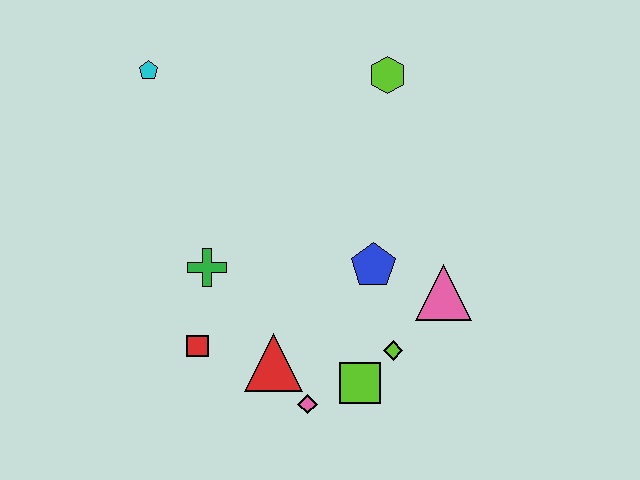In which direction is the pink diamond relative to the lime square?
The pink diamond is to the left of the lime square.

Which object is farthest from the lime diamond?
The cyan pentagon is farthest from the lime diamond.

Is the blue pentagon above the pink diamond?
Yes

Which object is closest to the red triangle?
The pink diamond is closest to the red triangle.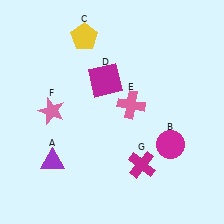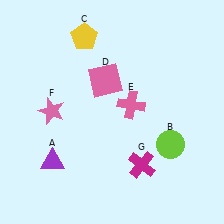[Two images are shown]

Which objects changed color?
B changed from magenta to lime. D changed from magenta to pink.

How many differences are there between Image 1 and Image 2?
There are 2 differences between the two images.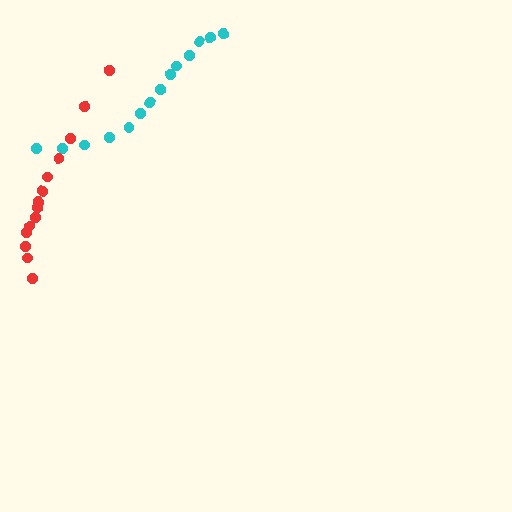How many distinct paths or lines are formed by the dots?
There are 2 distinct paths.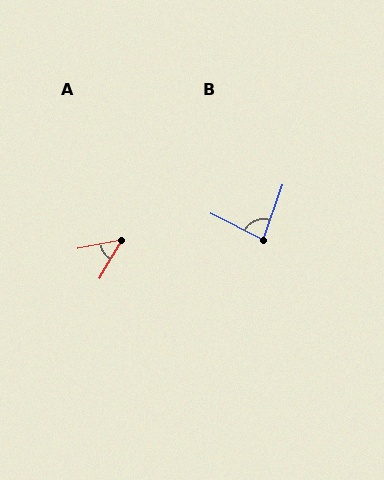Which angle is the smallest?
A, at approximately 49 degrees.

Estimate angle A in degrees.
Approximately 49 degrees.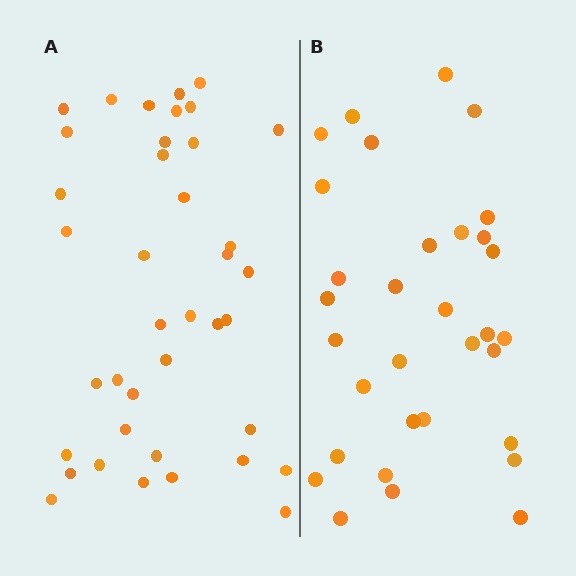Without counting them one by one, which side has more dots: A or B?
Region A (the left region) has more dots.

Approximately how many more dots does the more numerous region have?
Region A has roughly 8 or so more dots than region B.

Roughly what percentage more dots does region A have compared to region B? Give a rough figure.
About 20% more.